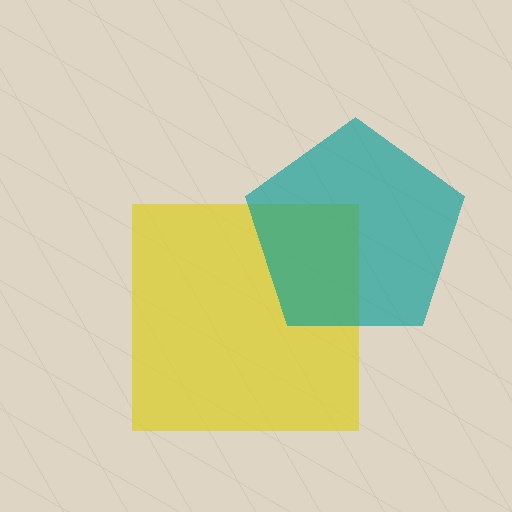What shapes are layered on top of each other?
The layered shapes are: a yellow square, a teal pentagon.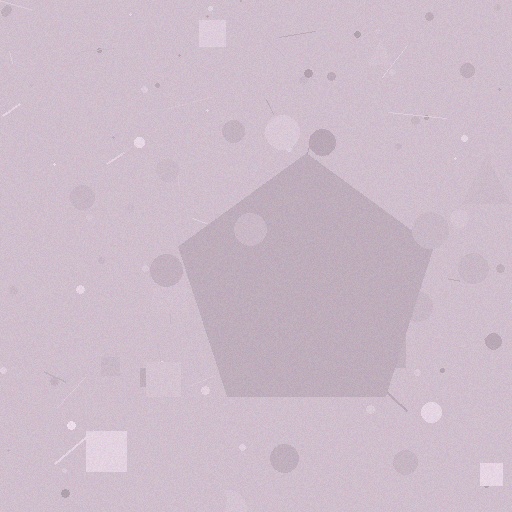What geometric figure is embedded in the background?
A pentagon is embedded in the background.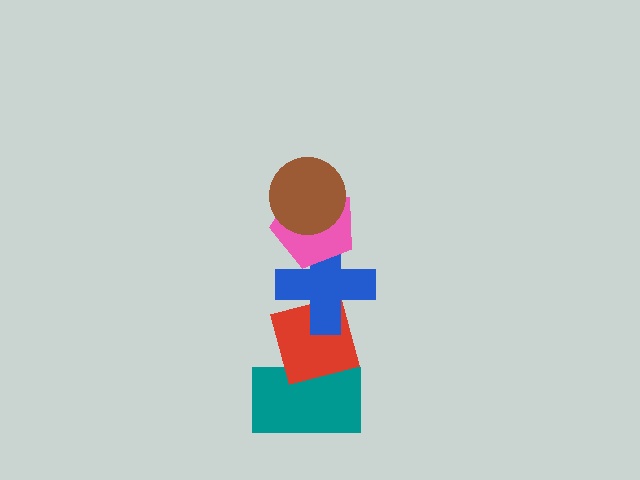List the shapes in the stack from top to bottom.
From top to bottom: the brown circle, the pink pentagon, the blue cross, the red square, the teal rectangle.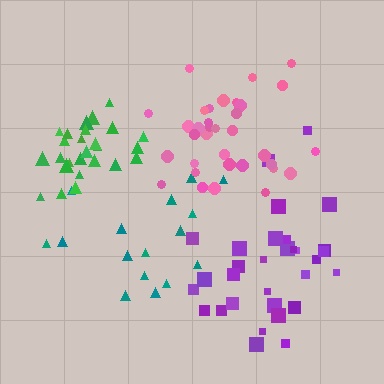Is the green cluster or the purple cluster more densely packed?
Green.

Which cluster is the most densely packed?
Green.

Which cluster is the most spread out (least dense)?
Teal.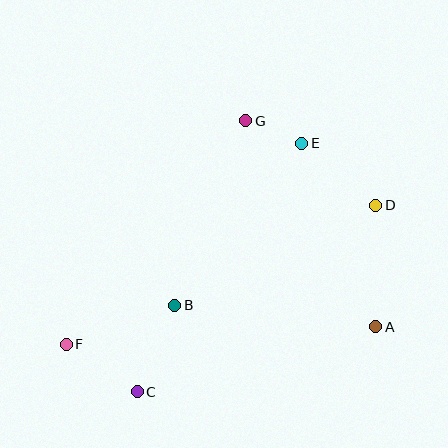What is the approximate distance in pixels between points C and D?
The distance between C and D is approximately 303 pixels.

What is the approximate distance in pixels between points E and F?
The distance between E and F is approximately 309 pixels.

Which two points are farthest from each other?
Points D and F are farthest from each other.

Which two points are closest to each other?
Points E and G are closest to each other.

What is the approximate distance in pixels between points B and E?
The distance between B and E is approximately 206 pixels.